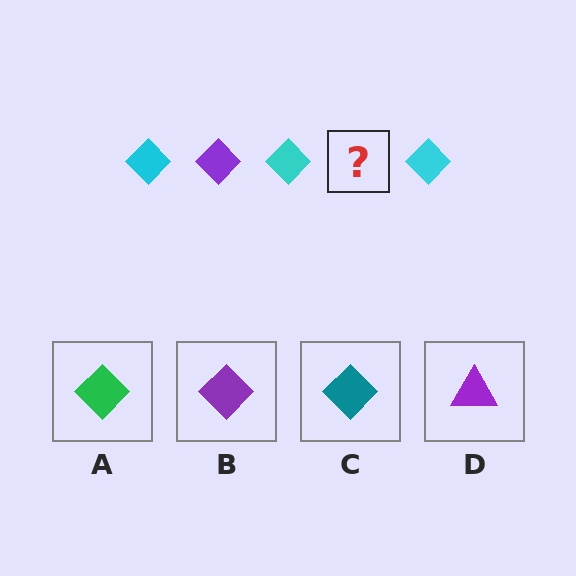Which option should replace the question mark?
Option B.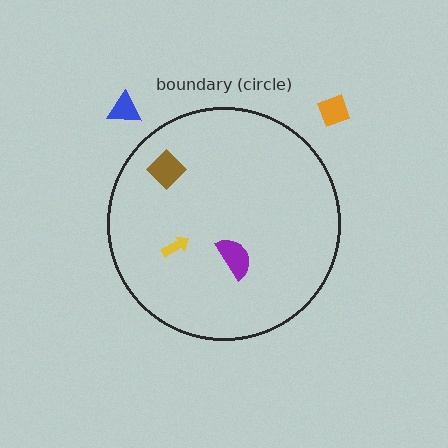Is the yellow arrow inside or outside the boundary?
Inside.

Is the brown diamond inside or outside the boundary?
Inside.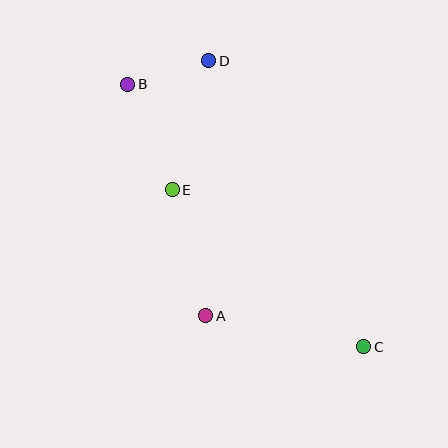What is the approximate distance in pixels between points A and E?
The distance between A and E is approximately 130 pixels.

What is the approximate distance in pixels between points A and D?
The distance between A and D is approximately 255 pixels.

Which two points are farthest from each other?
Points B and C are farthest from each other.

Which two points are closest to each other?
Points B and D are closest to each other.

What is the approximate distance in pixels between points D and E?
The distance between D and E is approximately 134 pixels.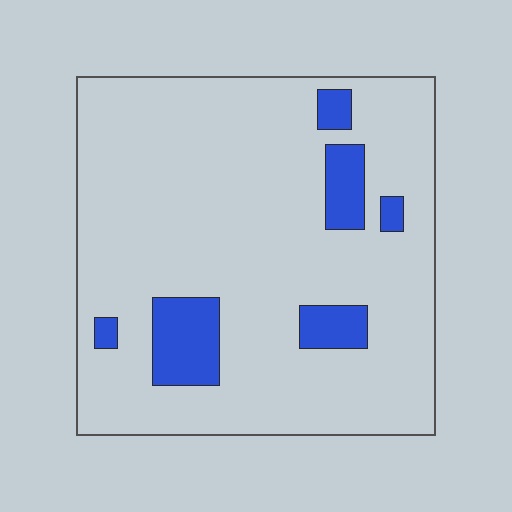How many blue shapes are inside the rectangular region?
6.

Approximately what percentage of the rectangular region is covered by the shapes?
Approximately 10%.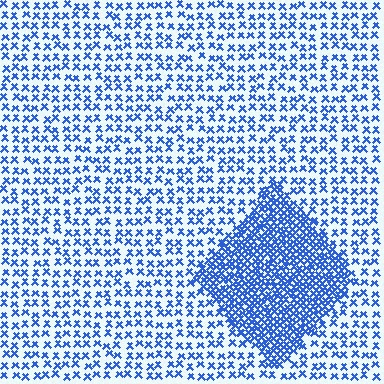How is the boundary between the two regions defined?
The boundary is defined by a change in element density (approximately 2.5x ratio). All elements are the same color, size, and shape.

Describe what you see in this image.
The image contains small blue elements arranged at two different densities. A diamond-shaped region is visible where the elements are more densely packed than the surrounding area.